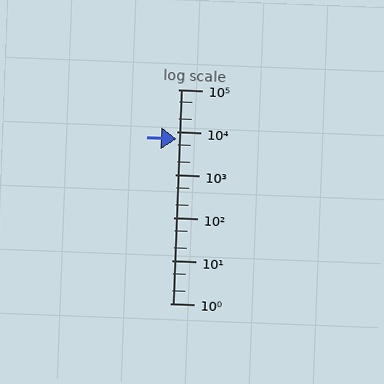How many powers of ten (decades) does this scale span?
The scale spans 5 decades, from 1 to 100000.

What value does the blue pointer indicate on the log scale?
The pointer indicates approximately 6900.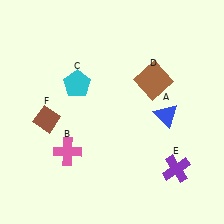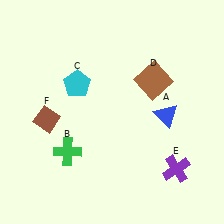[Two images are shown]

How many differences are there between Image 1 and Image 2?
There is 1 difference between the two images.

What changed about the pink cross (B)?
In Image 1, B is pink. In Image 2, it changed to green.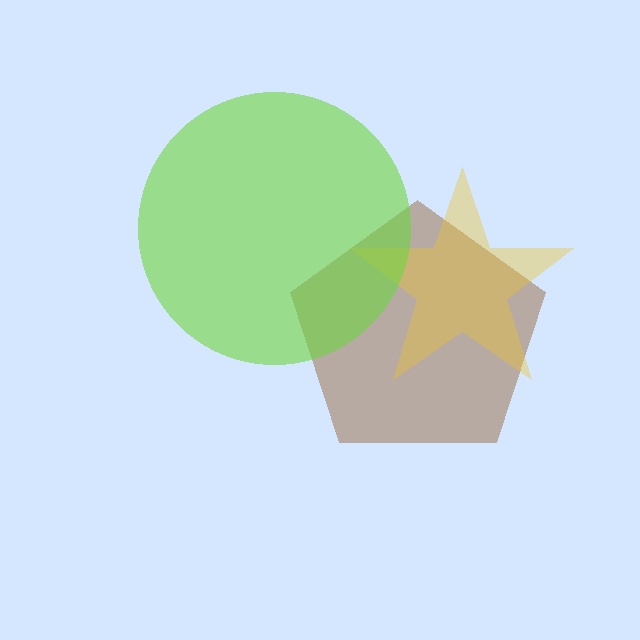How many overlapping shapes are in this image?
There are 3 overlapping shapes in the image.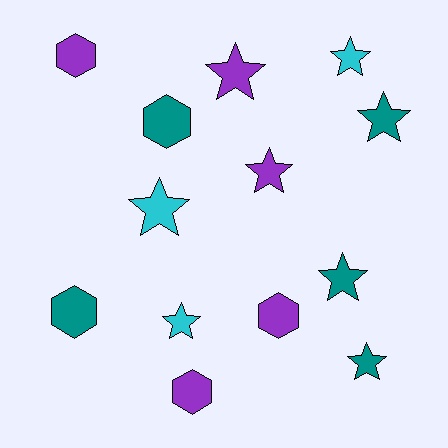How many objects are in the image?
There are 13 objects.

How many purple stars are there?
There are 2 purple stars.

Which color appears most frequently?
Teal, with 5 objects.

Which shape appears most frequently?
Star, with 8 objects.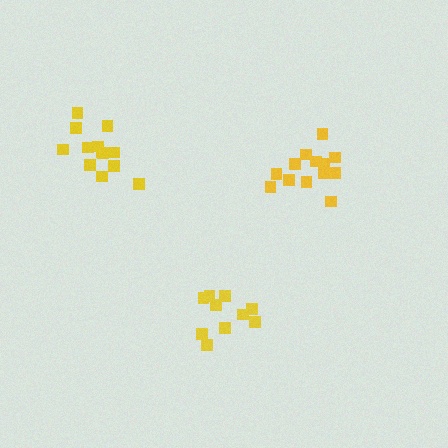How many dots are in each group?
Group 1: 13 dots, Group 2: 13 dots, Group 3: 10 dots (36 total).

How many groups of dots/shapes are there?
There are 3 groups.